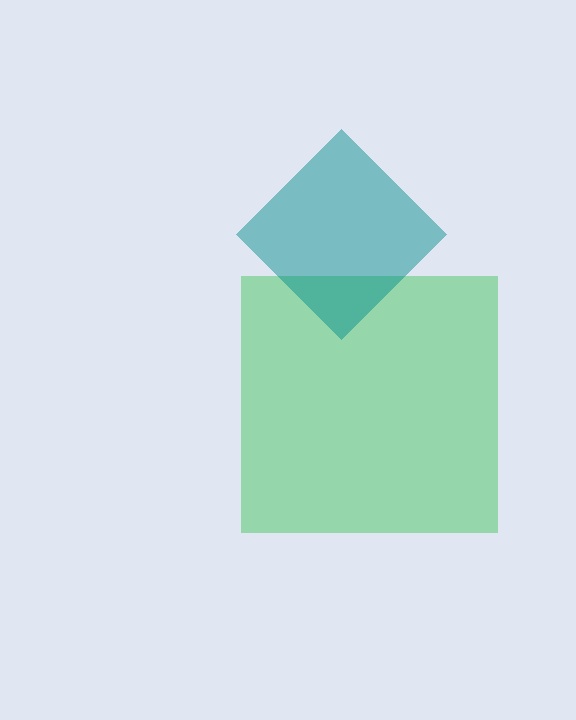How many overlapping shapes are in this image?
There are 2 overlapping shapes in the image.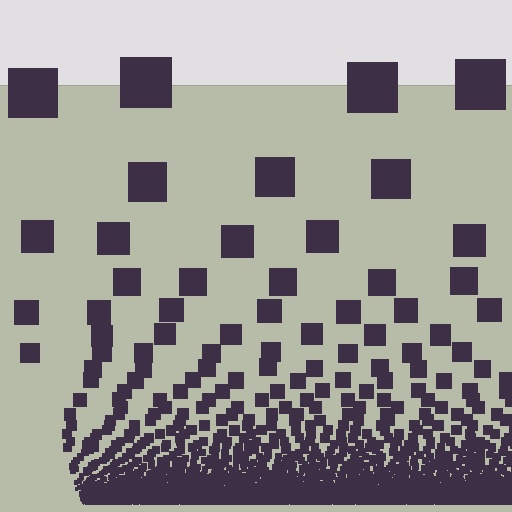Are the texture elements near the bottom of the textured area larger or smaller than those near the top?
Smaller. The gradient is inverted — elements near the bottom are smaller and denser.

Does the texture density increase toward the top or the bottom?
Density increases toward the bottom.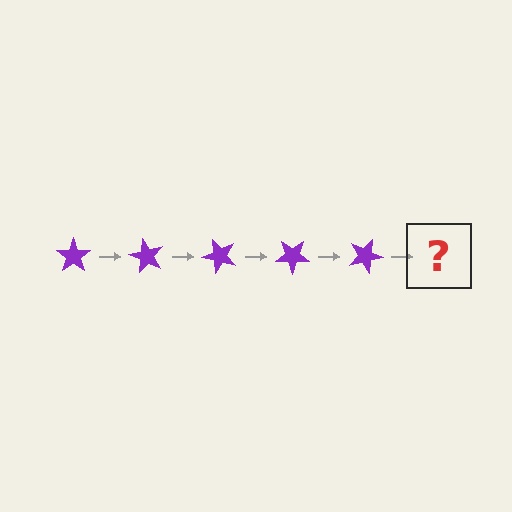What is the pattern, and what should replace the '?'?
The pattern is that the star rotates 60 degrees each step. The '?' should be a purple star rotated 300 degrees.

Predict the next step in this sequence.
The next step is a purple star rotated 300 degrees.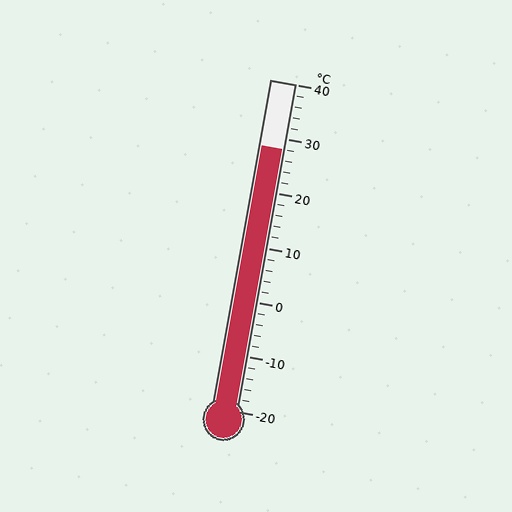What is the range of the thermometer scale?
The thermometer scale ranges from -20°C to 40°C.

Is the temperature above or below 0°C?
The temperature is above 0°C.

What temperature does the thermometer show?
The thermometer shows approximately 28°C.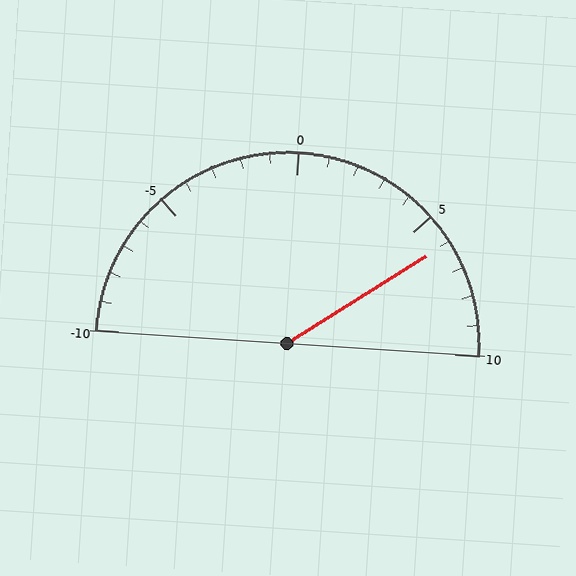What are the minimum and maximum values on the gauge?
The gauge ranges from -10 to 10.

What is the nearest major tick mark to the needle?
The nearest major tick mark is 5.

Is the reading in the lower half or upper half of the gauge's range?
The reading is in the upper half of the range (-10 to 10).